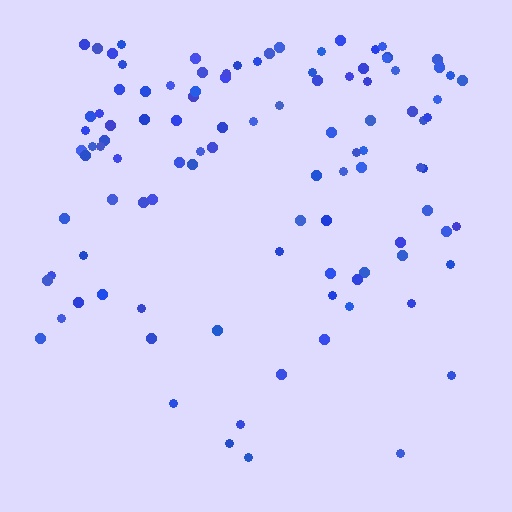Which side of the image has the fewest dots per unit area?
The bottom.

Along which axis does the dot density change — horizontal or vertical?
Vertical.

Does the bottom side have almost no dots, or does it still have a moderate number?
Still a moderate number, just noticeably fewer than the top.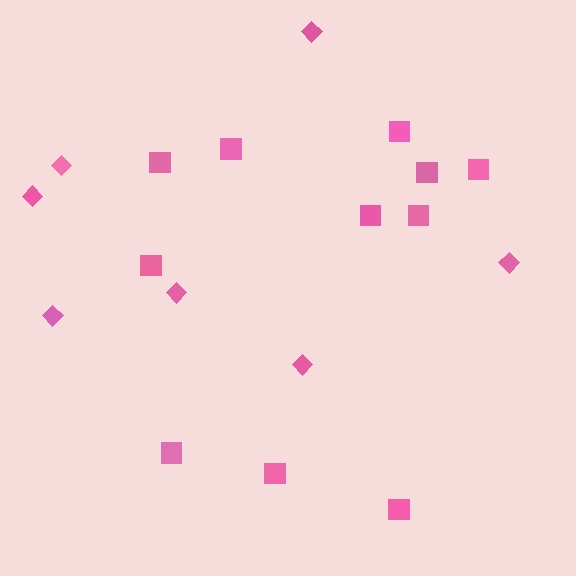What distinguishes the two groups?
There are 2 groups: one group of diamonds (7) and one group of squares (11).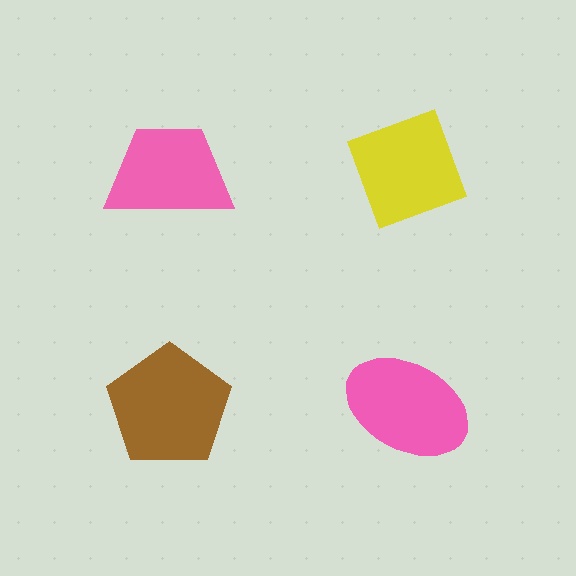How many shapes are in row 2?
2 shapes.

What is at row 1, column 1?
A pink trapezoid.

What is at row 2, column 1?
A brown pentagon.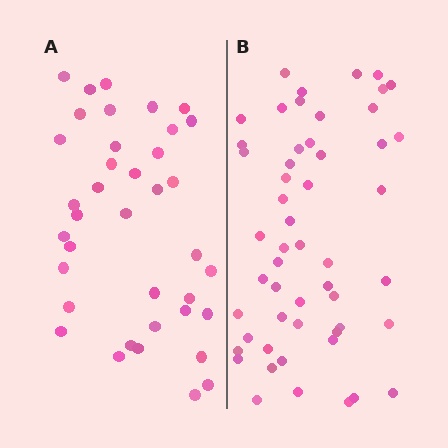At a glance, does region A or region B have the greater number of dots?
Region B (the right region) has more dots.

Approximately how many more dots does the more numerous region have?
Region B has approximately 15 more dots than region A.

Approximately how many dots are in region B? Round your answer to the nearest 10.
About 50 dots. (The exact count is 53, which rounds to 50.)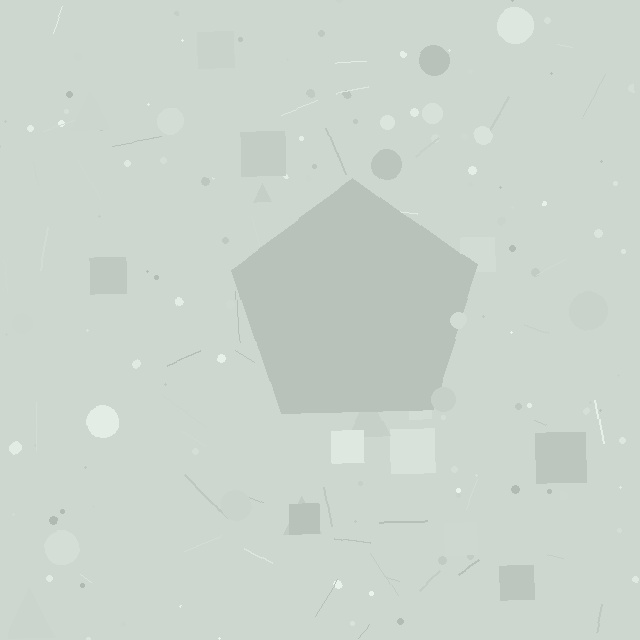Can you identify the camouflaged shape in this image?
The camouflaged shape is a pentagon.